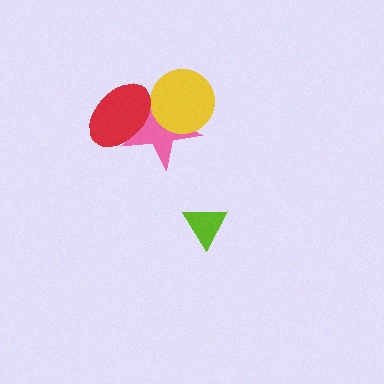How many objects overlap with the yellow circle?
1 object overlaps with the yellow circle.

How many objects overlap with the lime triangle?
0 objects overlap with the lime triangle.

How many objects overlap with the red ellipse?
1 object overlaps with the red ellipse.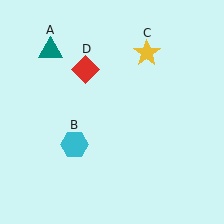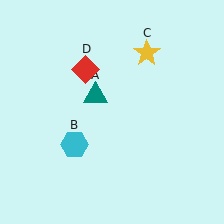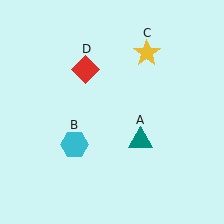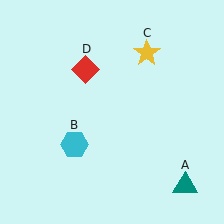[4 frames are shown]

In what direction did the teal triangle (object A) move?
The teal triangle (object A) moved down and to the right.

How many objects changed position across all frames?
1 object changed position: teal triangle (object A).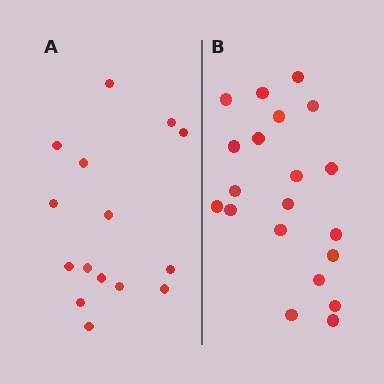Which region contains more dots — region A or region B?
Region B (the right region) has more dots.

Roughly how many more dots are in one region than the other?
Region B has about 5 more dots than region A.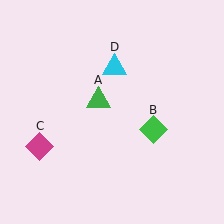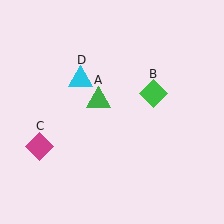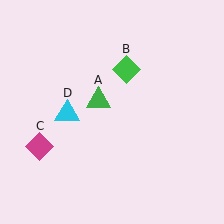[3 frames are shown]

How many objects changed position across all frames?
2 objects changed position: green diamond (object B), cyan triangle (object D).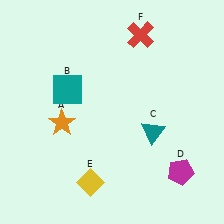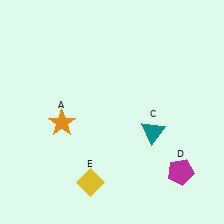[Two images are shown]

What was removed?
The teal square (B), the red cross (F) were removed in Image 2.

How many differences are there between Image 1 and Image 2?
There are 2 differences between the two images.